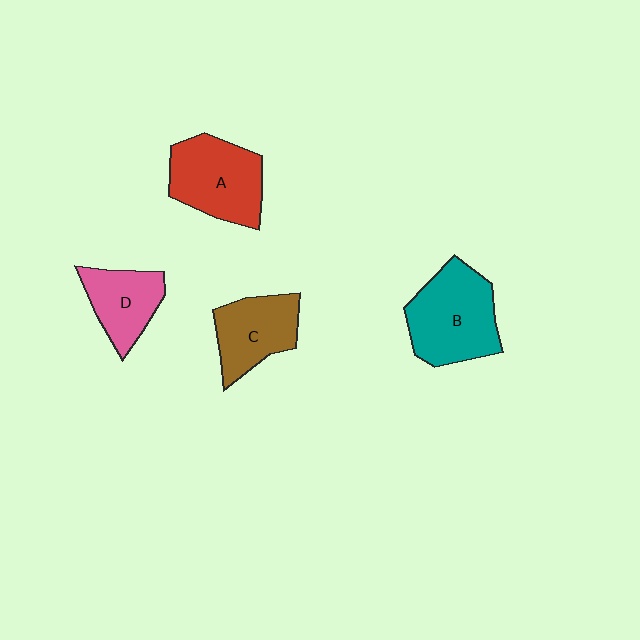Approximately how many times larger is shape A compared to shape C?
Approximately 1.3 times.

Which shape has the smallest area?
Shape D (pink).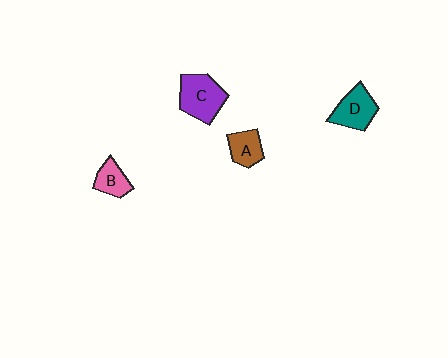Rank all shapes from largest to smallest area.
From largest to smallest: C (purple), D (teal), A (brown), B (pink).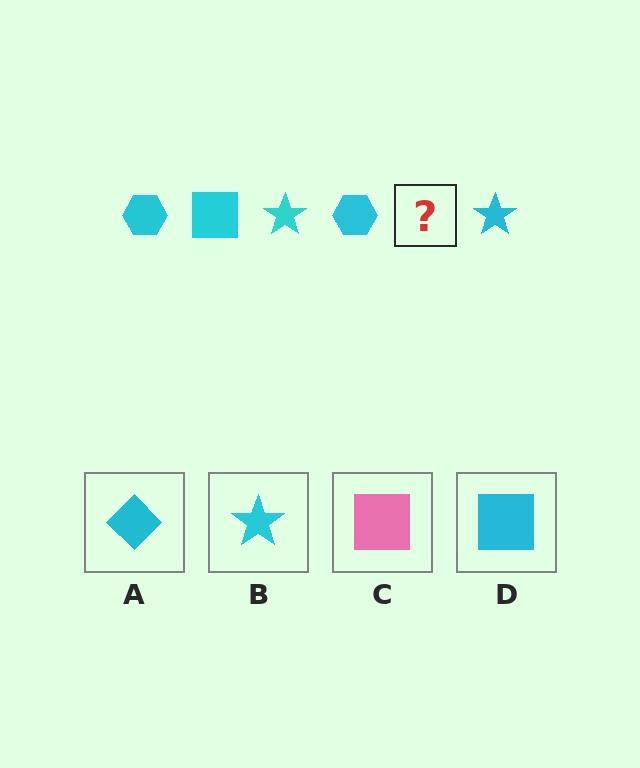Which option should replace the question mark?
Option D.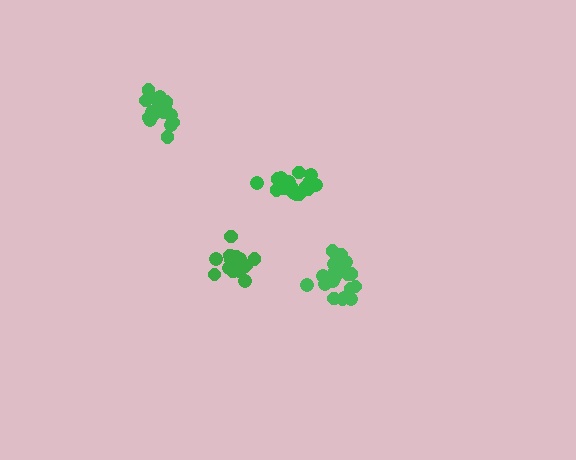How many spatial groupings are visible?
There are 4 spatial groupings.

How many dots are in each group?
Group 1: 16 dots, Group 2: 21 dots, Group 3: 17 dots, Group 4: 20 dots (74 total).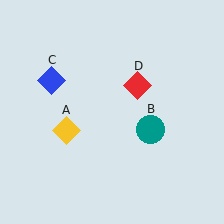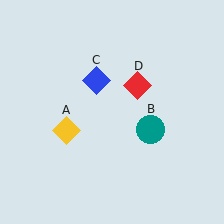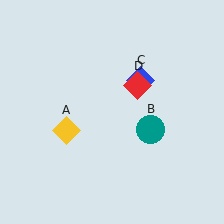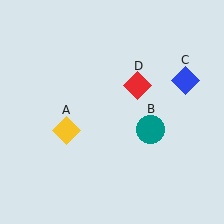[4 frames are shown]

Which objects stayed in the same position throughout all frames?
Yellow diamond (object A) and teal circle (object B) and red diamond (object D) remained stationary.